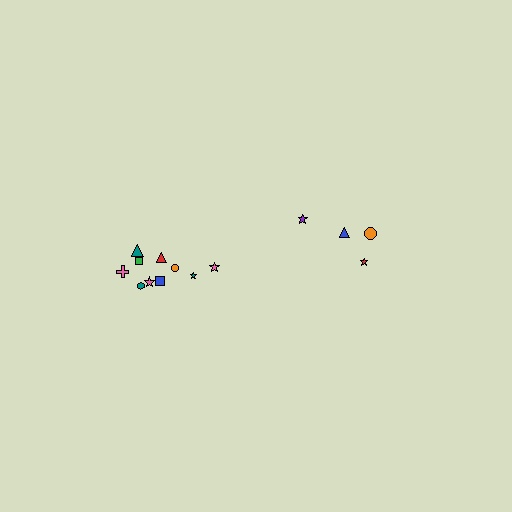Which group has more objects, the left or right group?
The left group.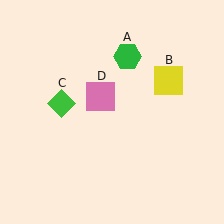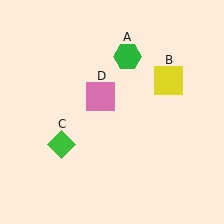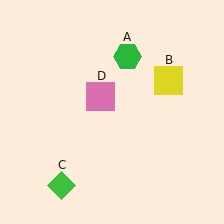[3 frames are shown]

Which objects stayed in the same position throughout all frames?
Green hexagon (object A) and yellow square (object B) and pink square (object D) remained stationary.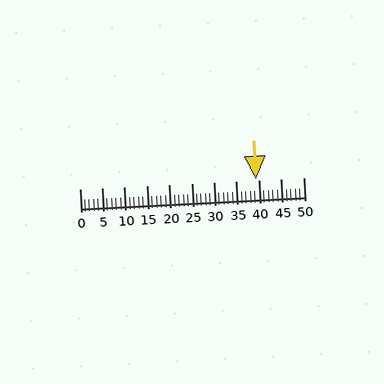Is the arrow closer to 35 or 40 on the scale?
The arrow is closer to 40.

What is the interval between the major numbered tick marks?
The major tick marks are spaced 5 units apart.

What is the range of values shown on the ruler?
The ruler shows values from 0 to 50.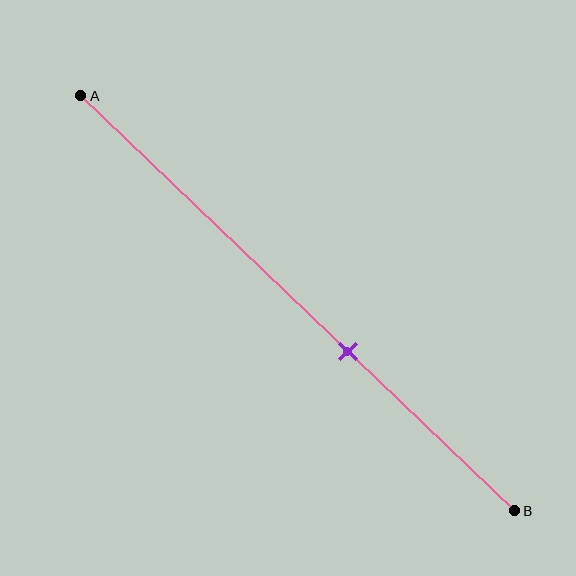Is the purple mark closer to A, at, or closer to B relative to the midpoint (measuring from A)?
The purple mark is closer to point B than the midpoint of segment AB.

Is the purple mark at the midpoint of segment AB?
No, the mark is at about 60% from A, not at the 50% midpoint.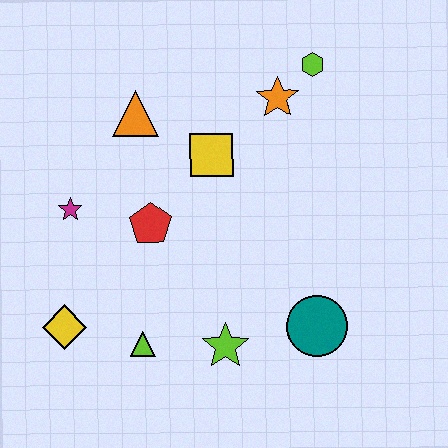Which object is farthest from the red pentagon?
The lime hexagon is farthest from the red pentagon.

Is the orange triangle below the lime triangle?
No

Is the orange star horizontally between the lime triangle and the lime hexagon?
Yes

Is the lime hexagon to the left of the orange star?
No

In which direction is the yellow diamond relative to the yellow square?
The yellow diamond is below the yellow square.